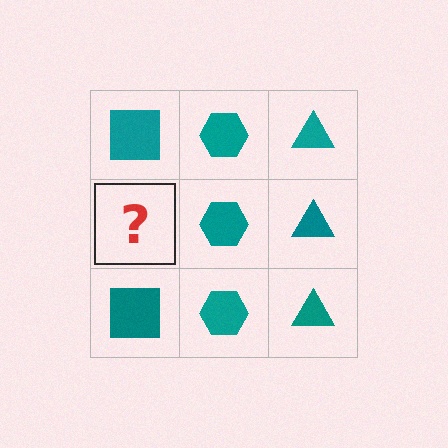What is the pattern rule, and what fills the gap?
The rule is that each column has a consistent shape. The gap should be filled with a teal square.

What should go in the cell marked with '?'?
The missing cell should contain a teal square.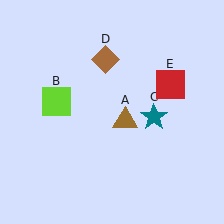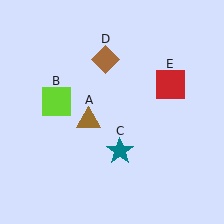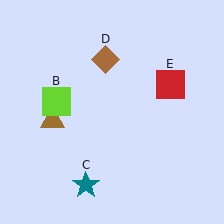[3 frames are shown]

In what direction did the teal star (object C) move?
The teal star (object C) moved down and to the left.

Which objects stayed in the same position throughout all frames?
Lime square (object B) and brown diamond (object D) and red square (object E) remained stationary.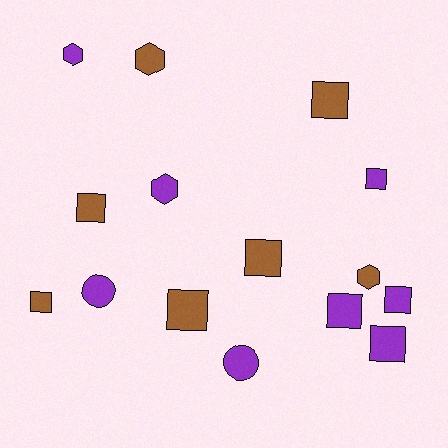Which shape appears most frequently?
Square, with 9 objects.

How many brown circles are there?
There are no brown circles.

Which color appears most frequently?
Purple, with 8 objects.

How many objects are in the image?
There are 15 objects.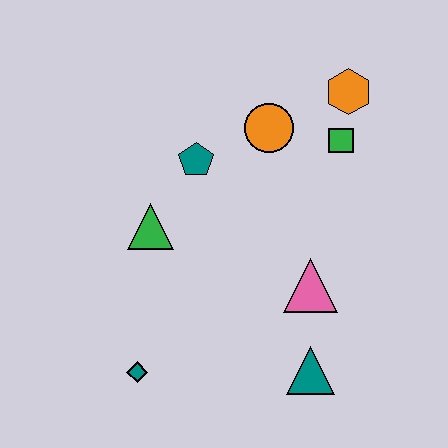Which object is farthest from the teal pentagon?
The teal triangle is farthest from the teal pentagon.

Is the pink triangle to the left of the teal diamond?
No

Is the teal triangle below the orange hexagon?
Yes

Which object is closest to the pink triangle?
The teal triangle is closest to the pink triangle.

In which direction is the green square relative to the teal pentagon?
The green square is to the right of the teal pentagon.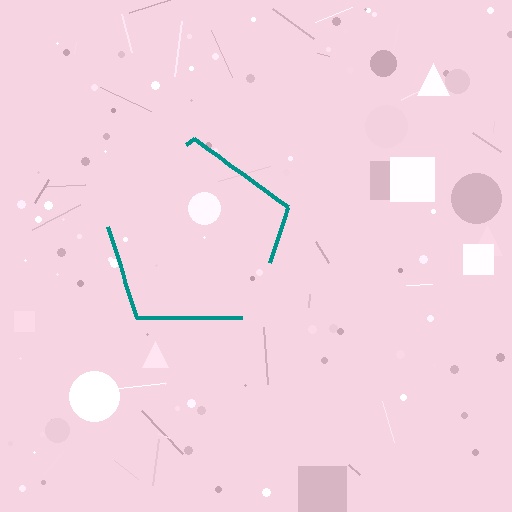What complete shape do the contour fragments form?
The contour fragments form a pentagon.